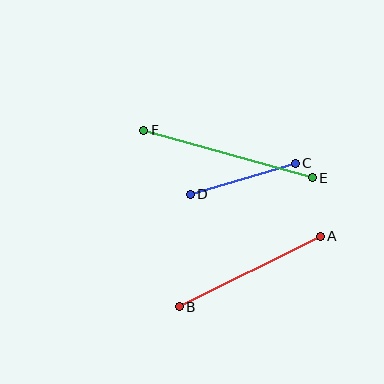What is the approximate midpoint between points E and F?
The midpoint is at approximately (228, 154) pixels.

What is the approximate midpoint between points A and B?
The midpoint is at approximately (250, 271) pixels.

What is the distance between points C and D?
The distance is approximately 110 pixels.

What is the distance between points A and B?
The distance is approximately 158 pixels.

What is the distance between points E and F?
The distance is approximately 175 pixels.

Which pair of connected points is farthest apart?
Points E and F are farthest apart.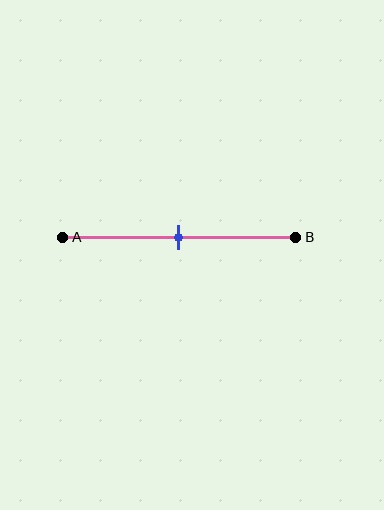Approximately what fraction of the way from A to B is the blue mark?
The blue mark is approximately 50% of the way from A to B.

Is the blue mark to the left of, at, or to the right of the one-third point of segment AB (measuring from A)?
The blue mark is to the right of the one-third point of segment AB.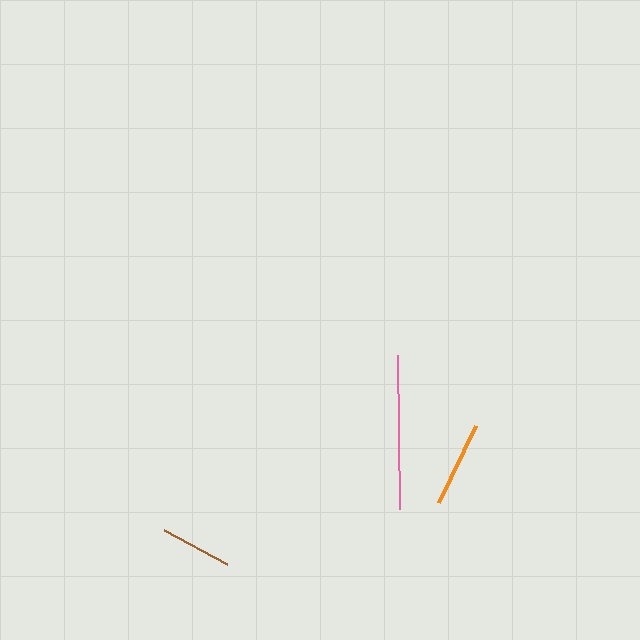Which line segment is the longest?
The pink line is the longest at approximately 154 pixels.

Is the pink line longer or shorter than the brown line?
The pink line is longer than the brown line.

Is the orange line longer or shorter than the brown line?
The orange line is longer than the brown line.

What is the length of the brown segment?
The brown segment is approximately 72 pixels long.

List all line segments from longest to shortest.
From longest to shortest: pink, orange, brown.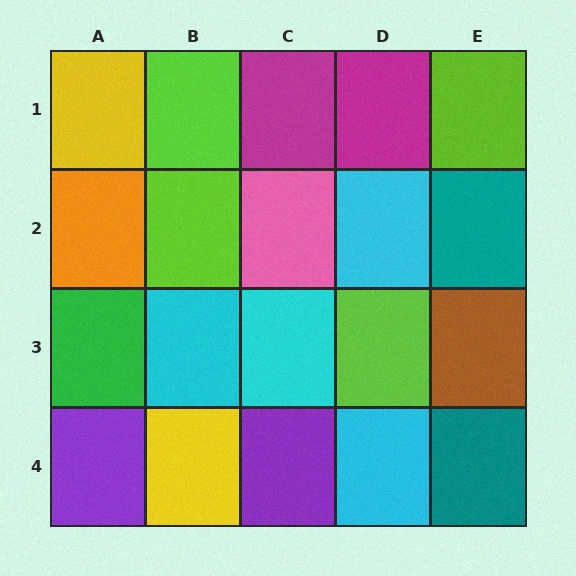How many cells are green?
1 cell is green.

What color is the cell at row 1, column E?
Lime.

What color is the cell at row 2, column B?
Lime.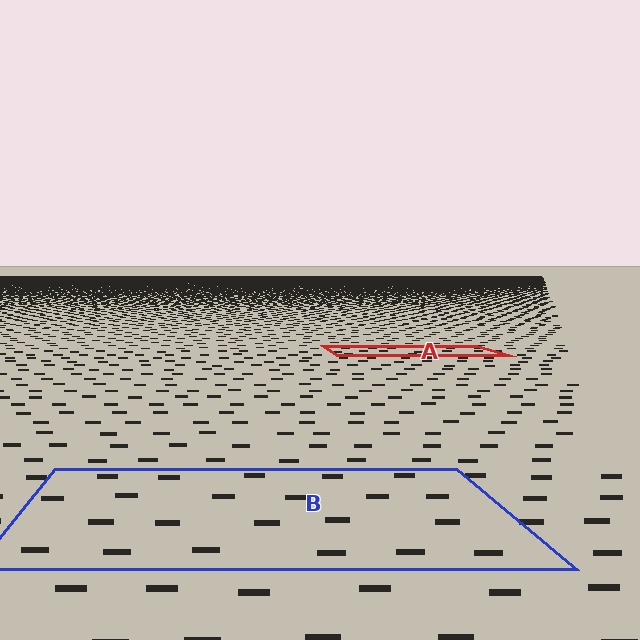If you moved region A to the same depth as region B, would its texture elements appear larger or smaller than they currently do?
They would appear larger. At a closer depth, the same texture elements are projected at a bigger on-screen size.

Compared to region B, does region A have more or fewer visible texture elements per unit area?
Region A has more texture elements per unit area — they are packed more densely because it is farther away.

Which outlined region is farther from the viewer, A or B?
Region A is farther from the viewer — the texture elements inside it appear smaller and more densely packed.